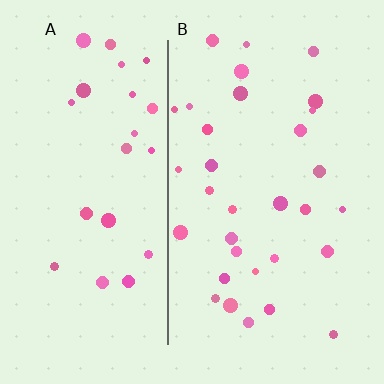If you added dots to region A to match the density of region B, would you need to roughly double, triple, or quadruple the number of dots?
Approximately double.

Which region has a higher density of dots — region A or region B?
B (the right).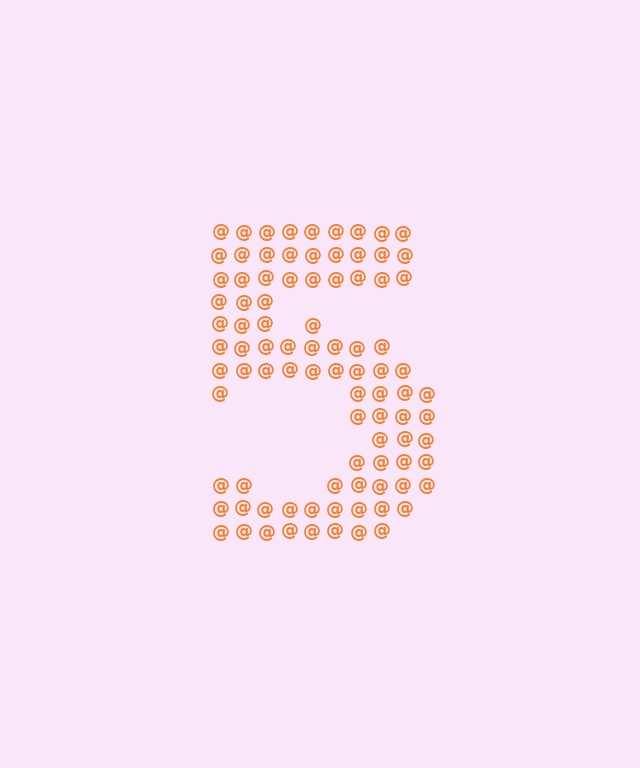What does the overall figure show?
The overall figure shows the digit 5.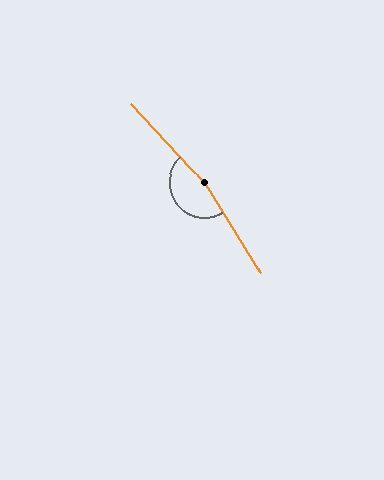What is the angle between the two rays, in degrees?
Approximately 170 degrees.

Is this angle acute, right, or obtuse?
It is obtuse.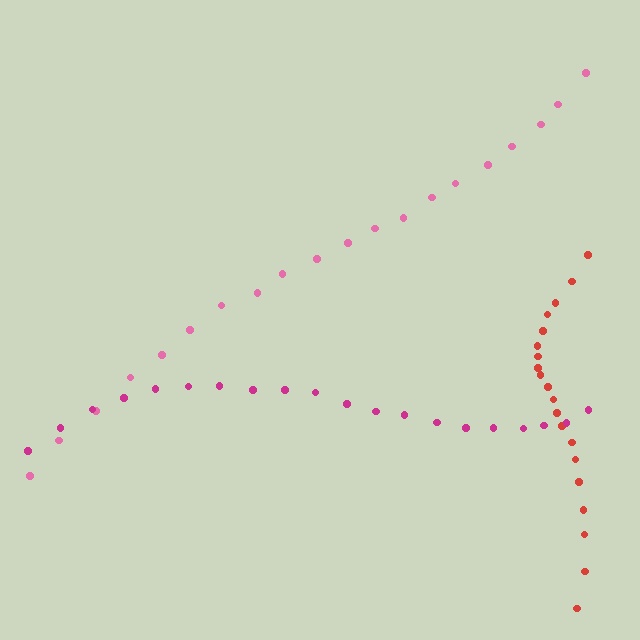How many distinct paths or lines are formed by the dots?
There are 3 distinct paths.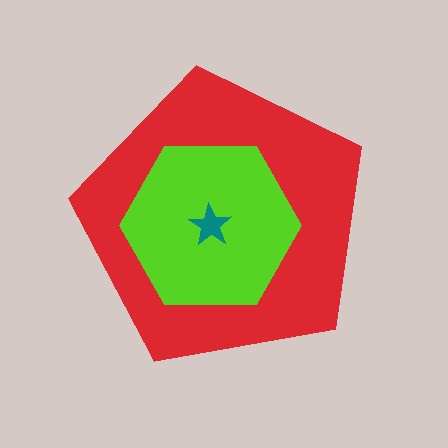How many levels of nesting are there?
3.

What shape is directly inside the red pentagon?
The lime hexagon.